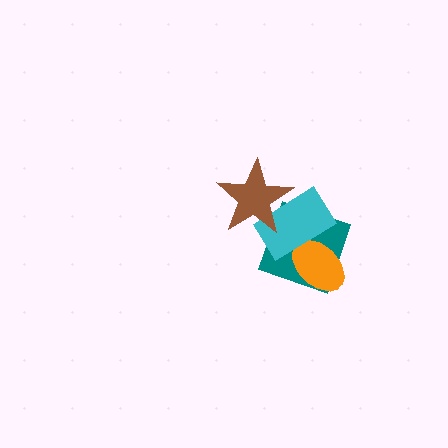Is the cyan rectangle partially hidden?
Yes, it is partially covered by another shape.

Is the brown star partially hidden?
No, no other shape covers it.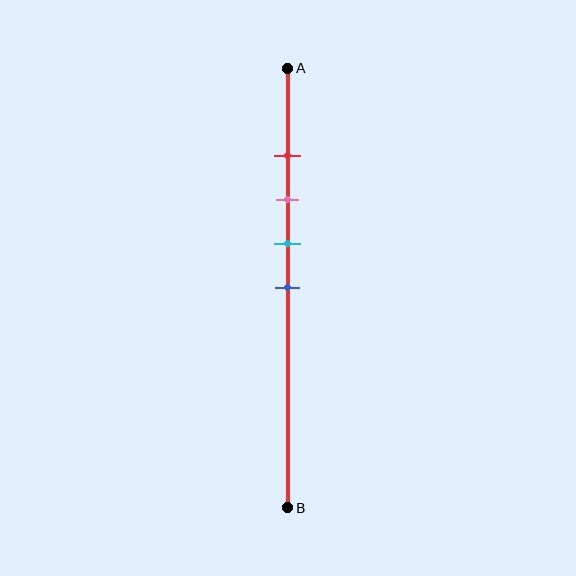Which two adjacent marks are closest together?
The red and pink marks are the closest adjacent pair.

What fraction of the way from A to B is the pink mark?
The pink mark is approximately 30% (0.3) of the way from A to B.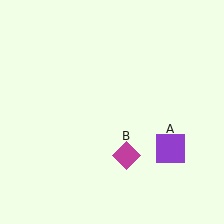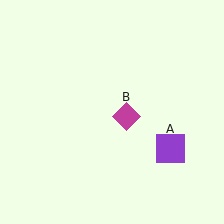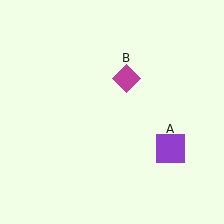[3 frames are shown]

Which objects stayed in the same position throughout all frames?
Purple square (object A) remained stationary.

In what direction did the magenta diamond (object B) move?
The magenta diamond (object B) moved up.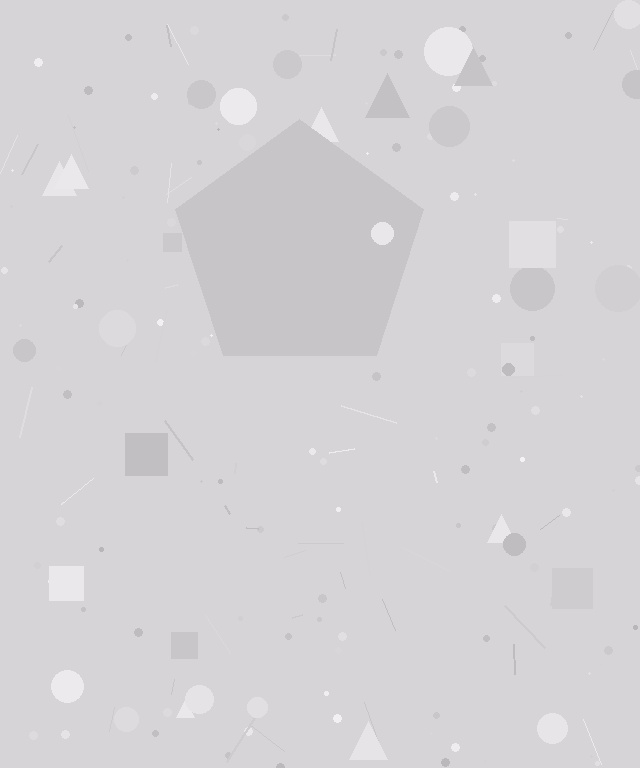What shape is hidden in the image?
A pentagon is hidden in the image.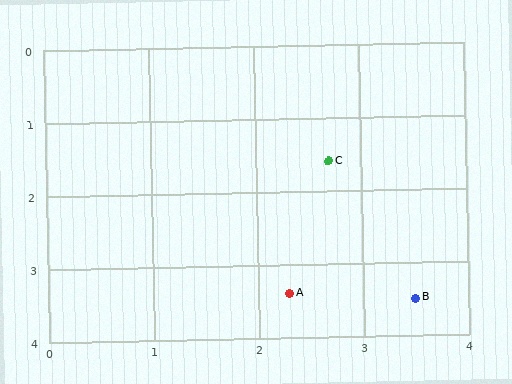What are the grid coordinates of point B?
Point B is at approximately (3.5, 3.5).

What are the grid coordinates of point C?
Point C is at approximately (2.7, 1.6).